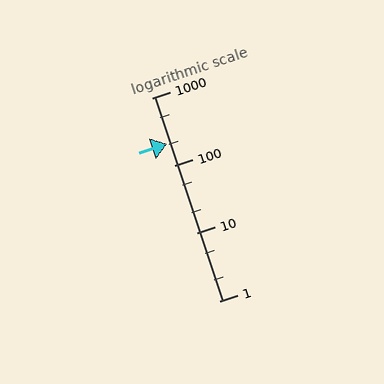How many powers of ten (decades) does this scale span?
The scale spans 3 decades, from 1 to 1000.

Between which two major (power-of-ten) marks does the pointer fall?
The pointer is between 100 and 1000.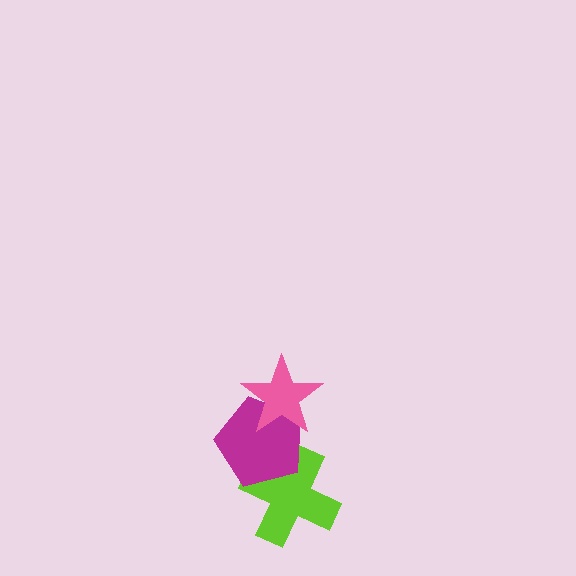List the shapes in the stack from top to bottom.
From top to bottom: the pink star, the magenta pentagon, the lime cross.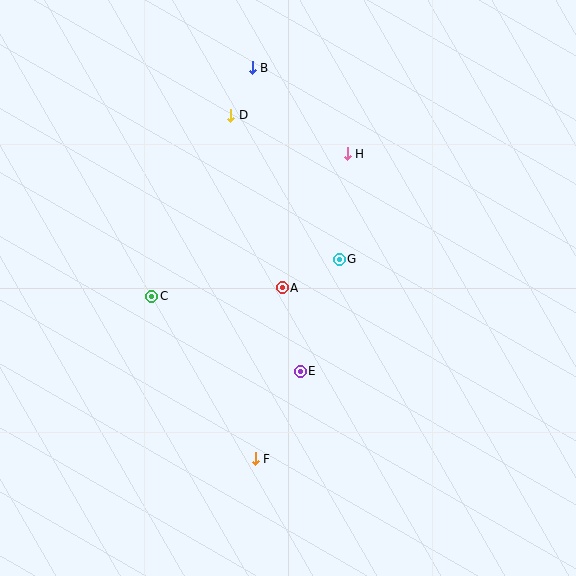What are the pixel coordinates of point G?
Point G is at (339, 259).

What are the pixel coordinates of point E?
Point E is at (300, 371).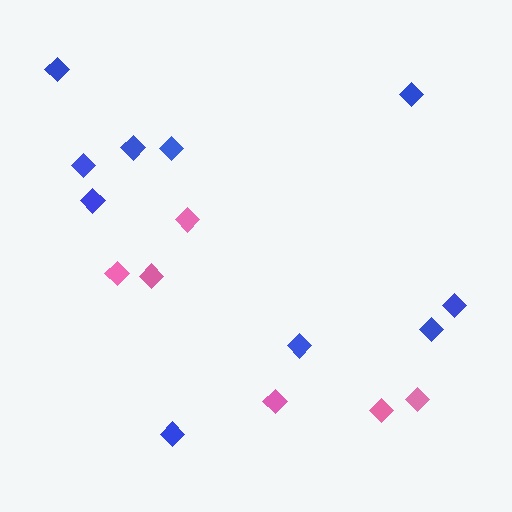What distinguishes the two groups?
There are 2 groups: one group of pink diamonds (6) and one group of blue diamonds (10).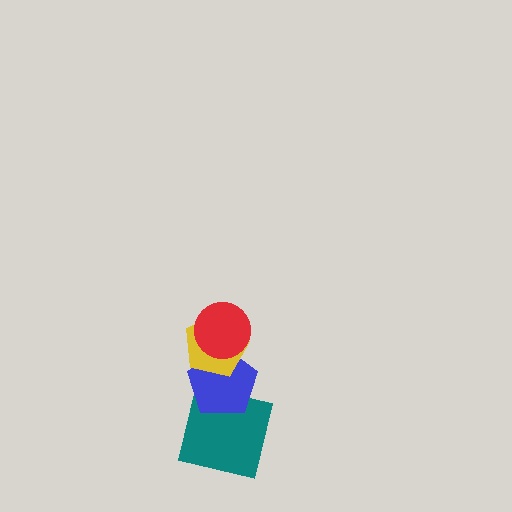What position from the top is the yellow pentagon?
The yellow pentagon is 2nd from the top.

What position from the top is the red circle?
The red circle is 1st from the top.